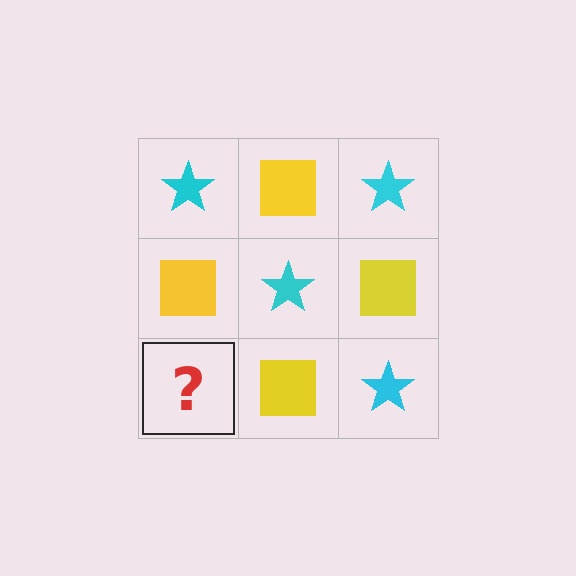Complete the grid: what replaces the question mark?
The question mark should be replaced with a cyan star.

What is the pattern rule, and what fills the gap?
The rule is that it alternates cyan star and yellow square in a checkerboard pattern. The gap should be filled with a cyan star.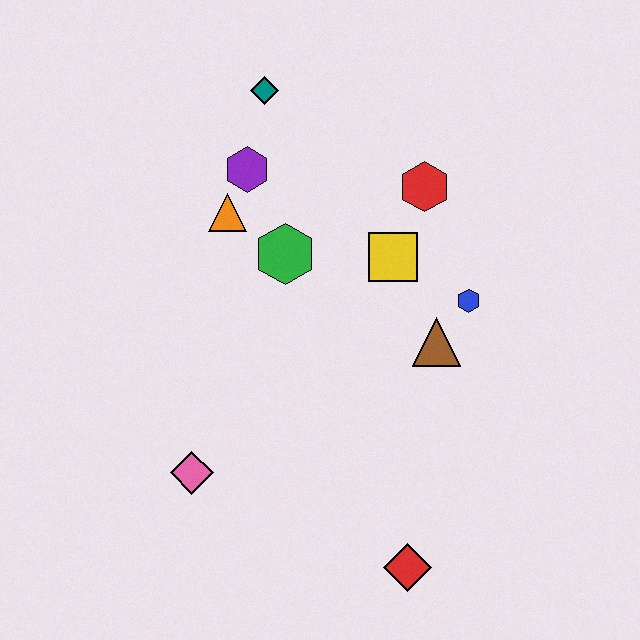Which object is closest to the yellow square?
The red hexagon is closest to the yellow square.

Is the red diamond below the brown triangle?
Yes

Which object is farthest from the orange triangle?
The red diamond is farthest from the orange triangle.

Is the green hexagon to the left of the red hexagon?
Yes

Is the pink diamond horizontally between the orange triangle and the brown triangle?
No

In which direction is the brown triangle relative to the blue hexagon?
The brown triangle is below the blue hexagon.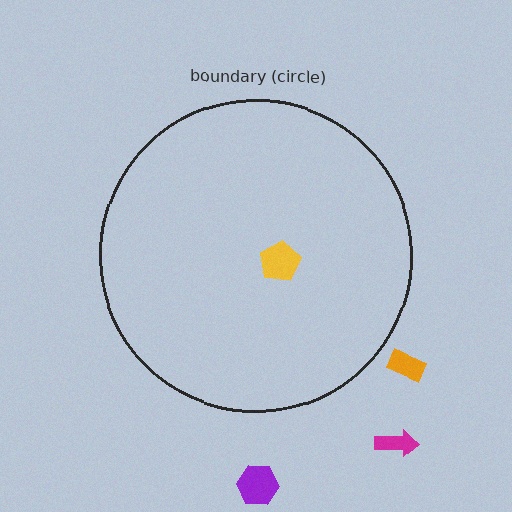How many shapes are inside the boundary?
1 inside, 3 outside.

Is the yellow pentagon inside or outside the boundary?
Inside.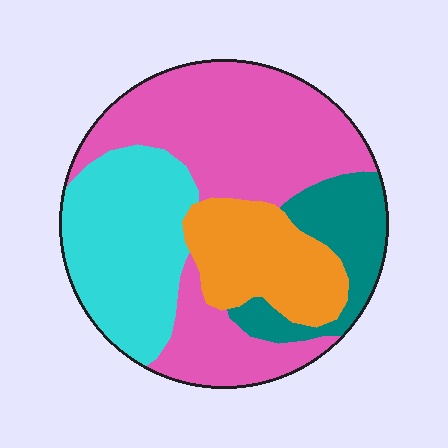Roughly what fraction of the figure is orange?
Orange takes up about one sixth (1/6) of the figure.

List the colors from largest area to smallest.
From largest to smallest: pink, cyan, orange, teal.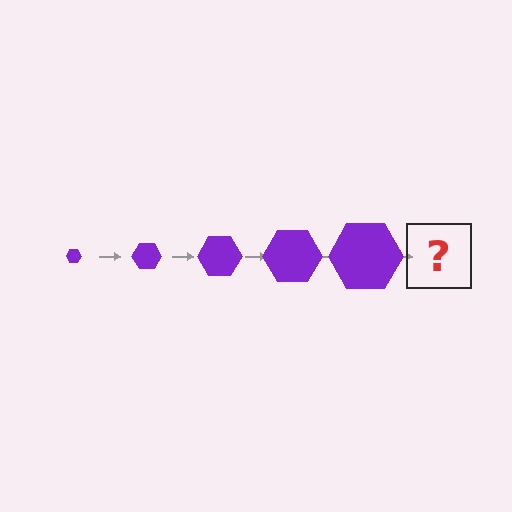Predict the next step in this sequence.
The next step is a purple hexagon, larger than the previous one.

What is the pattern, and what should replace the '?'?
The pattern is that the hexagon gets progressively larger each step. The '?' should be a purple hexagon, larger than the previous one.